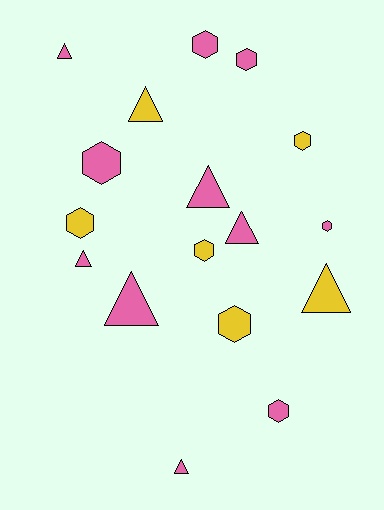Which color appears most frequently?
Pink, with 11 objects.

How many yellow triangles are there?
There are 2 yellow triangles.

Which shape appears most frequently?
Hexagon, with 9 objects.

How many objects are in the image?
There are 17 objects.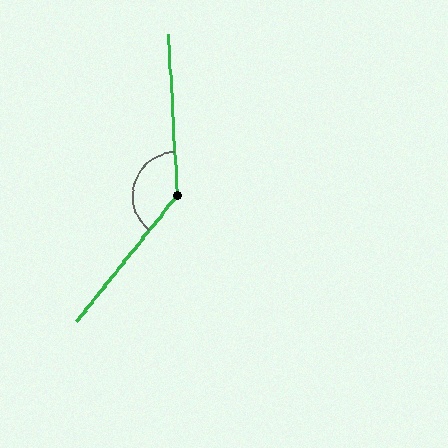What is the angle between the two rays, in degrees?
Approximately 138 degrees.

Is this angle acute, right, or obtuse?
It is obtuse.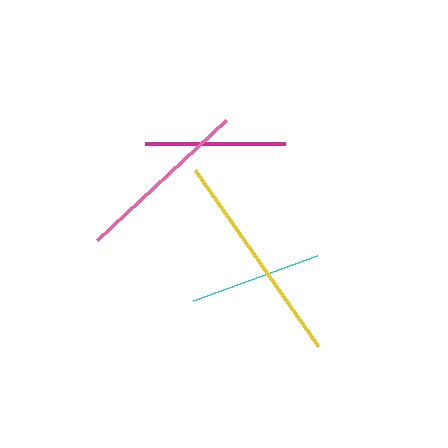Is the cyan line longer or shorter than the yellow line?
The yellow line is longer than the cyan line.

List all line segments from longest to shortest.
From longest to shortest: yellow, pink, magenta, cyan.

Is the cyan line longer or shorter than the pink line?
The pink line is longer than the cyan line.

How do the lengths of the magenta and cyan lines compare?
The magenta and cyan lines are approximately the same length.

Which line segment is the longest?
The yellow line is the longest at approximately 215 pixels.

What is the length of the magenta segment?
The magenta segment is approximately 140 pixels long.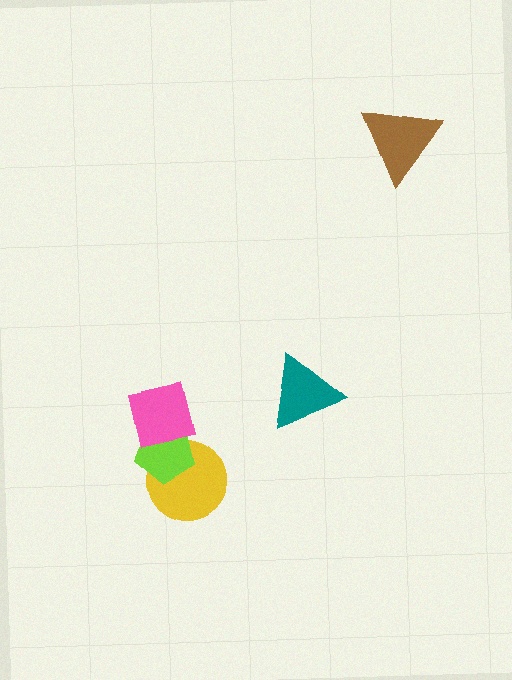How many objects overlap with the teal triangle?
0 objects overlap with the teal triangle.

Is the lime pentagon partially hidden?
Yes, it is partially covered by another shape.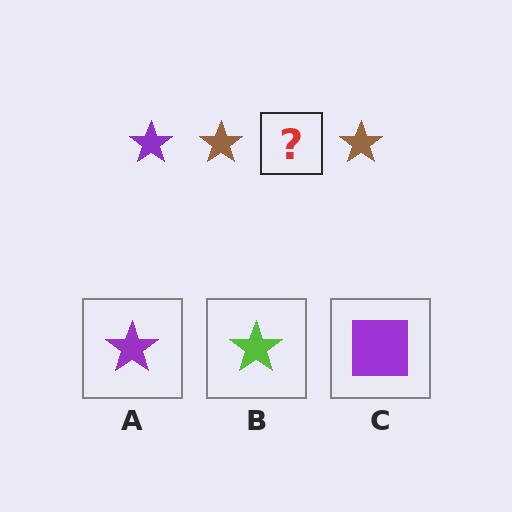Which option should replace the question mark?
Option A.